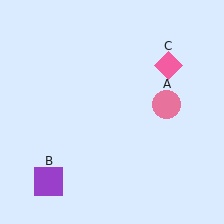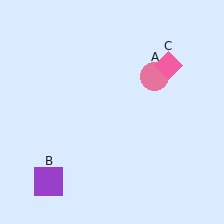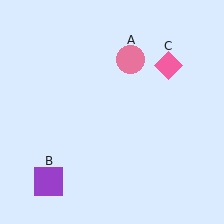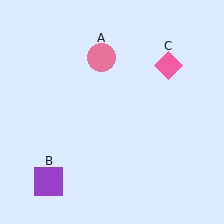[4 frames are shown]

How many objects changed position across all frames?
1 object changed position: pink circle (object A).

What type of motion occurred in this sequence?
The pink circle (object A) rotated counterclockwise around the center of the scene.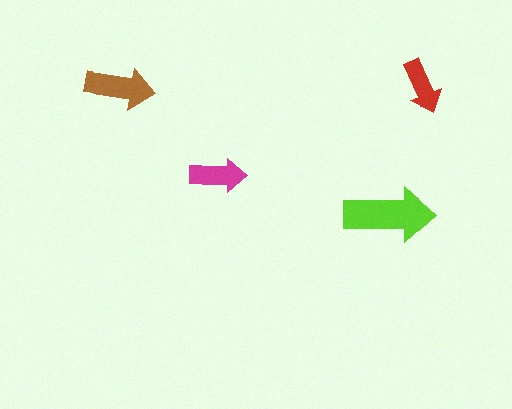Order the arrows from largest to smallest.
the lime one, the brown one, the magenta one, the red one.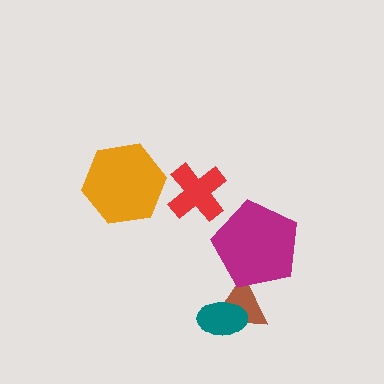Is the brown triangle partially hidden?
Yes, it is partially covered by another shape.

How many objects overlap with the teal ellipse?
1 object overlaps with the teal ellipse.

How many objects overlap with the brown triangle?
2 objects overlap with the brown triangle.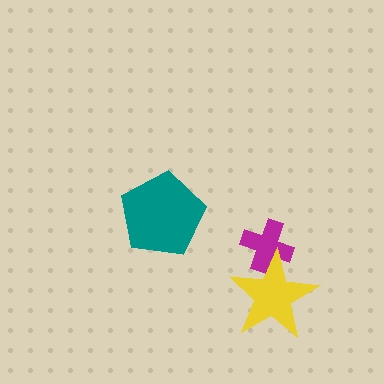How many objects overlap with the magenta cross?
1 object overlaps with the magenta cross.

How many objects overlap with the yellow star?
1 object overlaps with the yellow star.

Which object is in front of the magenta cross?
The yellow star is in front of the magenta cross.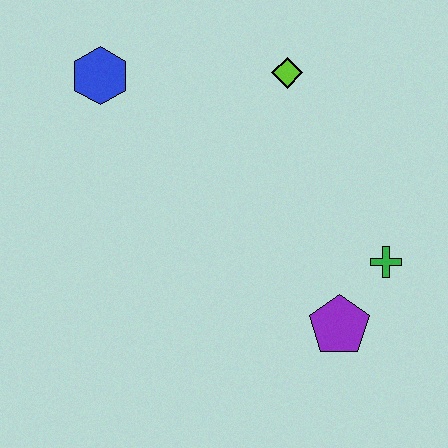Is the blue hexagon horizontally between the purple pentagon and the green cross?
No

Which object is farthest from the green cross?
The blue hexagon is farthest from the green cross.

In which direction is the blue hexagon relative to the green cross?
The blue hexagon is to the left of the green cross.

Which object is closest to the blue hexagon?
The lime diamond is closest to the blue hexagon.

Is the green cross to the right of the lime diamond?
Yes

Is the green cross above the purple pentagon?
Yes